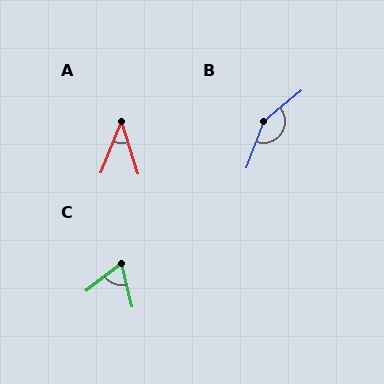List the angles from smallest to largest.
A (38°), C (66°), B (150°).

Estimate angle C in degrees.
Approximately 66 degrees.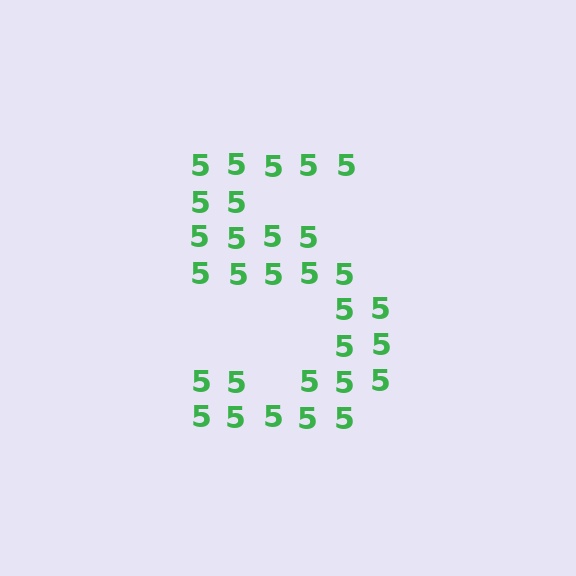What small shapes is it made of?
It is made of small digit 5's.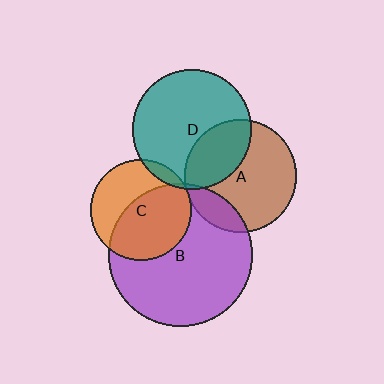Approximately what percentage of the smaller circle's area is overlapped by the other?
Approximately 5%.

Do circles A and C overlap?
Yes.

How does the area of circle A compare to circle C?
Approximately 1.2 times.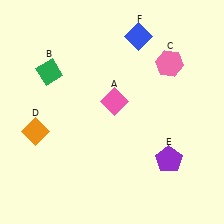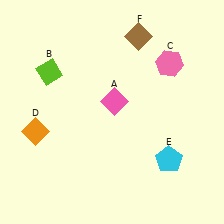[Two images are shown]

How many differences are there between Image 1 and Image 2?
There are 3 differences between the two images.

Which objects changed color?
B changed from green to lime. E changed from purple to cyan. F changed from blue to brown.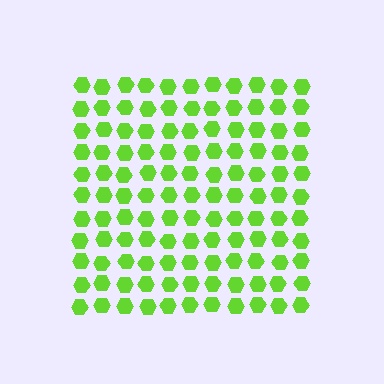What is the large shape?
The large shape is a square.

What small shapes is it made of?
It is made of small hexagons.